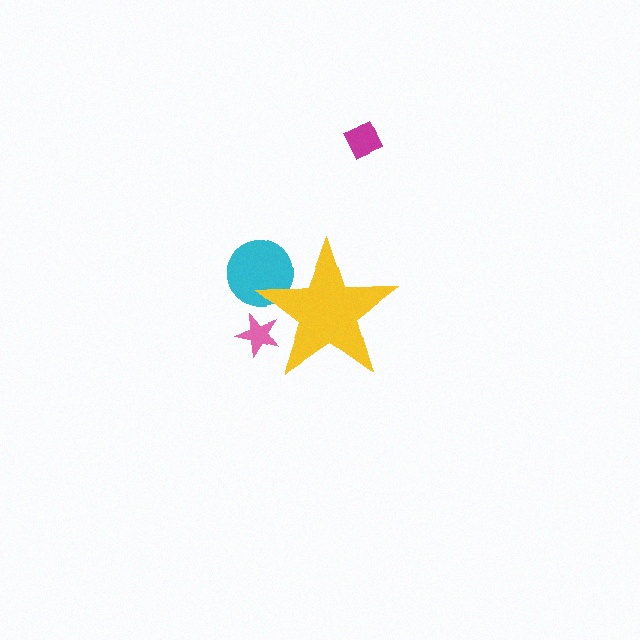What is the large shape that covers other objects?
A yellow star.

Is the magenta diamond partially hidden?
No, the magenta diamond is fully visible.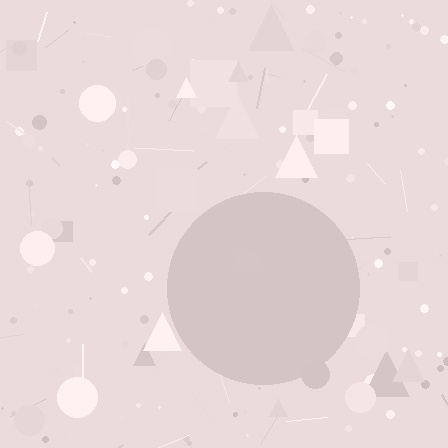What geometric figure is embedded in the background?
A circle is embedded in the background.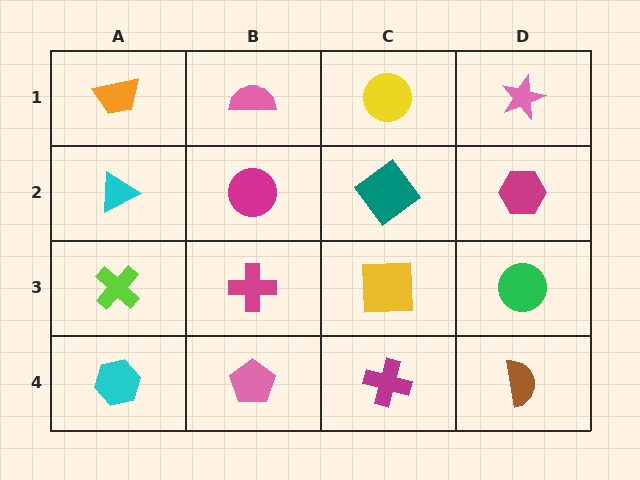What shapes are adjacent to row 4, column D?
A green circle (row 3, column D), a magenta cross (row 4, column C).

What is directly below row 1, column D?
A magenta hexagon.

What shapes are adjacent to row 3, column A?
A cyan triangle (row 2, column A), a cyan hexagon (row 4, column A), a magenta cross (row 3, column B).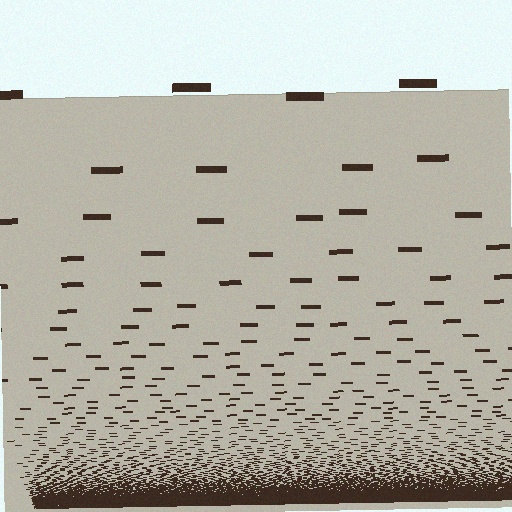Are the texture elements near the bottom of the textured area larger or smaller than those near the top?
Smaller. The gradient is inverted — elements near the bottom are smaller and denser.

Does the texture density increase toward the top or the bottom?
Density increases toward the bottom.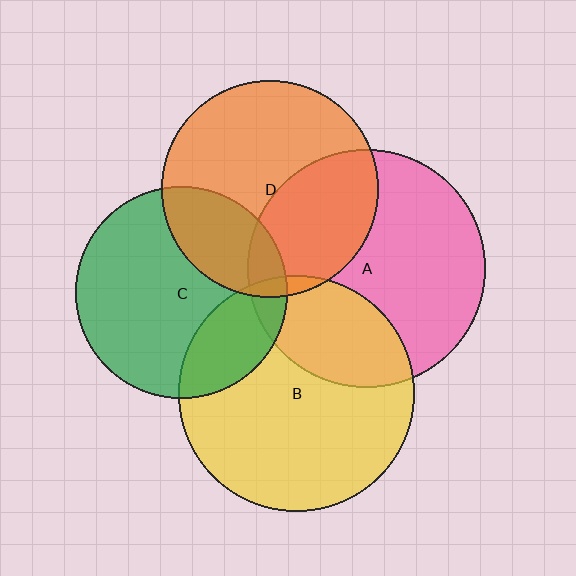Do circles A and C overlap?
Yes.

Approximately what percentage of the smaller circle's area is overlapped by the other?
Approximately 10%.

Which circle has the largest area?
Circle A (pink).